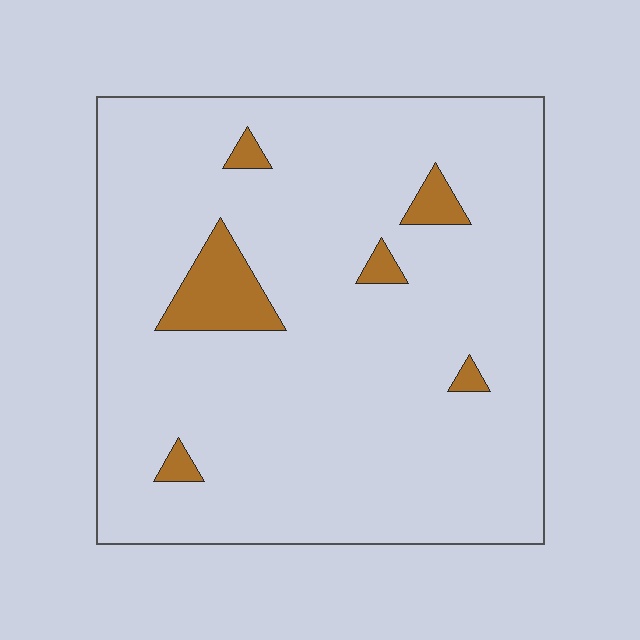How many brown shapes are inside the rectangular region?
6.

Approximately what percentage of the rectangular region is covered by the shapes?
Approximately 5%.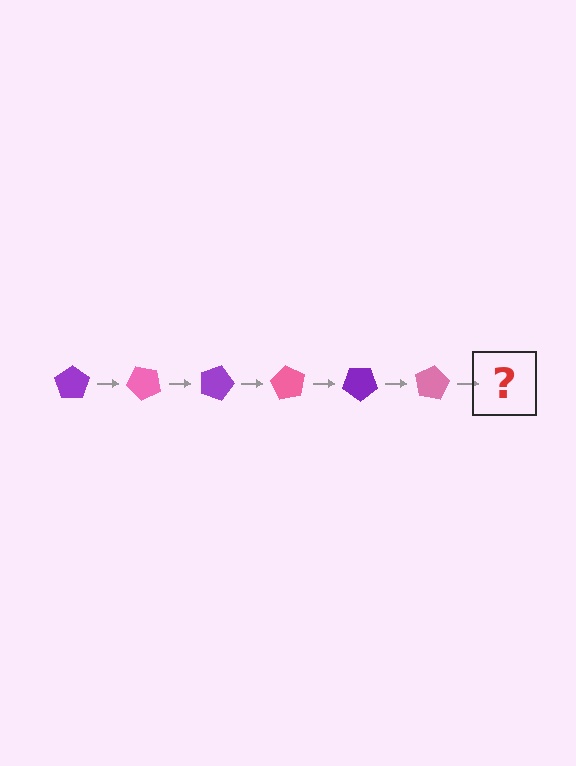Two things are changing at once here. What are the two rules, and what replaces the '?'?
The two rules are that it rotates 45 degrees each step and the color cycles through purple and pink. The '?' should be a purple pentagon, rotated 270 degrees from the start.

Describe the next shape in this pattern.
It should be a purple pentagon, rotated 270 degrees from the start.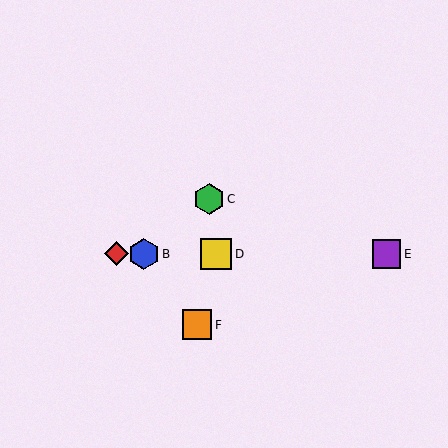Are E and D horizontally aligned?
Yes, both are at y≈254.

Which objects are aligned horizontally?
Objects A, B, D, E are aligned horizontally.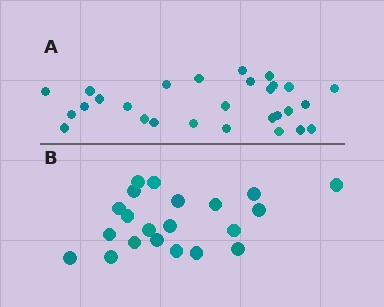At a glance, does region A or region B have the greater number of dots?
Region A (the top region) has more dots.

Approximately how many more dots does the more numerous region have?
Region A has roughly 8 or so more dots than region B.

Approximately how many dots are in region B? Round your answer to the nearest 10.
About 20 dots. (The exact count is 21, which rounds to 20.)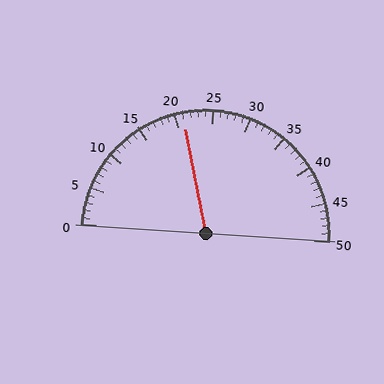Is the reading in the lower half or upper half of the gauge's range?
The reading is in the lower half of the range (0 to 50).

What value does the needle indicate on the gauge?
The needle indicates approximately 21.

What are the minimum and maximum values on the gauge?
The gauge ranges from 0 to 50.